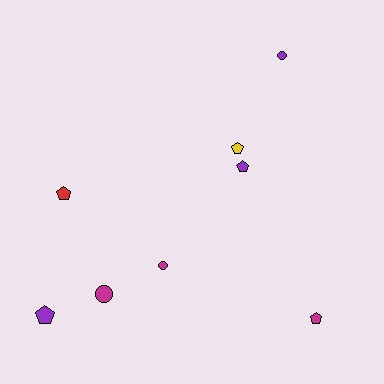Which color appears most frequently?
Purple, with 3 objects.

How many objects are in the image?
There are 8 objects.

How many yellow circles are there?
There are no yellow circles.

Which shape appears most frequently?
Pentagon, with 5 objects.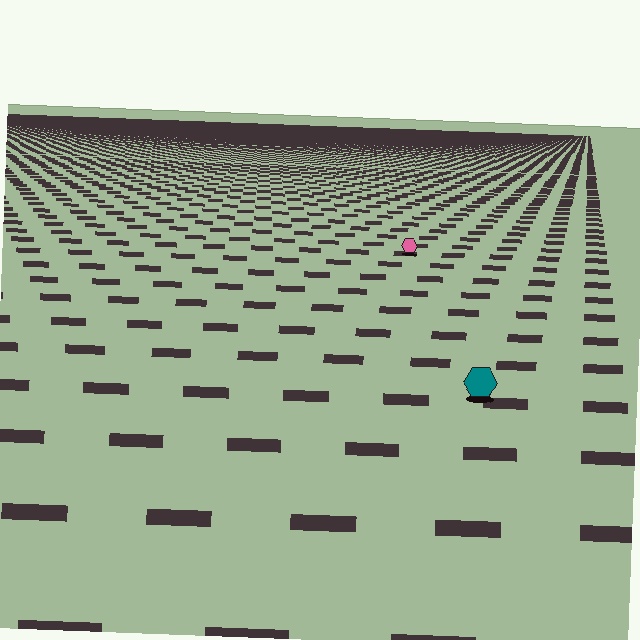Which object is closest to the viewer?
The teal hexagon is closest. The texture marks near it are larger and more spread out.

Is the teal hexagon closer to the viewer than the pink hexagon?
Yes. The teal hexagon is closer — you can tell from the texture gradient: the ground texture is coarser near it.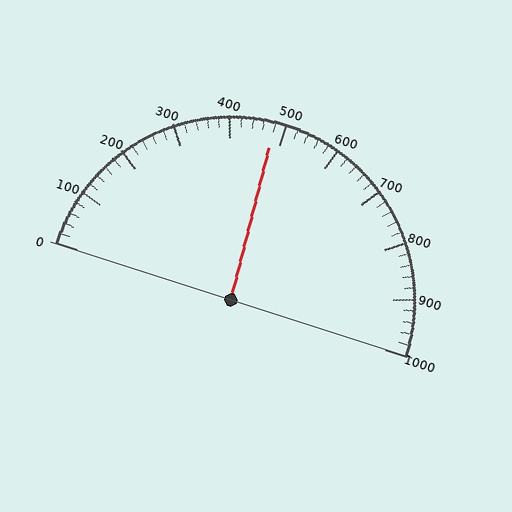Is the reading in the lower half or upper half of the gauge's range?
The reading is in the lower half of the range (0 to 1000).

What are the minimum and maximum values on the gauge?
The gauge ranges from 0 to 1000.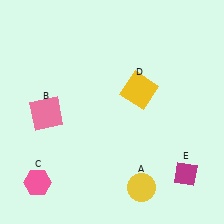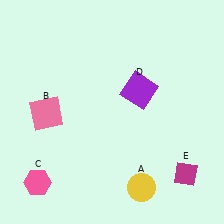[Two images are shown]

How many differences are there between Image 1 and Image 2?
There is 1 difference between the two images.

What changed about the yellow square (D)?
In Image 1, D is yellow. In Image 2, it changed to purple.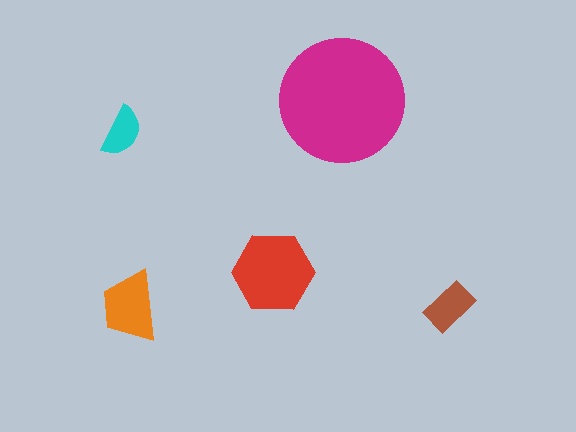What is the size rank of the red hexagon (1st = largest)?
2nd.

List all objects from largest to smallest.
The magenta circle, the red hexagon, the orange trapezoid, the brown rectangle, the cyan semicircle.